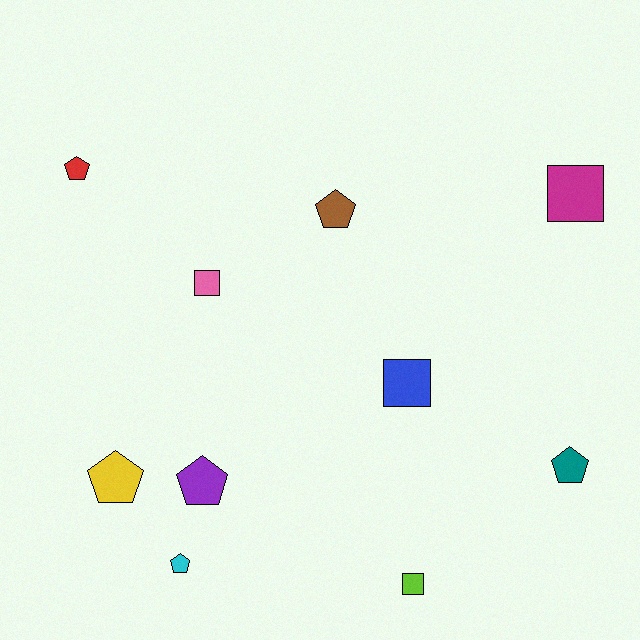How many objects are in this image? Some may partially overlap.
There are 10 objects.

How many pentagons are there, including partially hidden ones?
There are 6 pentagons.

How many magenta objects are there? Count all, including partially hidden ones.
There is 1 magenta object.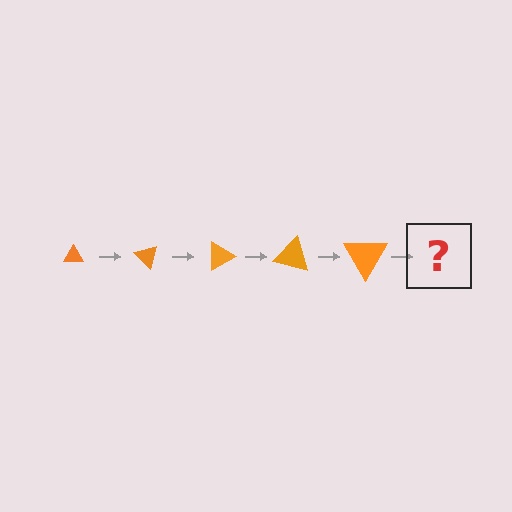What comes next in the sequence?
The next element should be a triangle, larger than the previous one and rotated 225 degrees from the start.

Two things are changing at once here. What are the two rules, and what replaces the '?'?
The two rules are that the triangle grows larger each step and it rotates 45 degrees each step. The '?' should be a triangle, larger than the previous one and rotated 225 degrees from the start.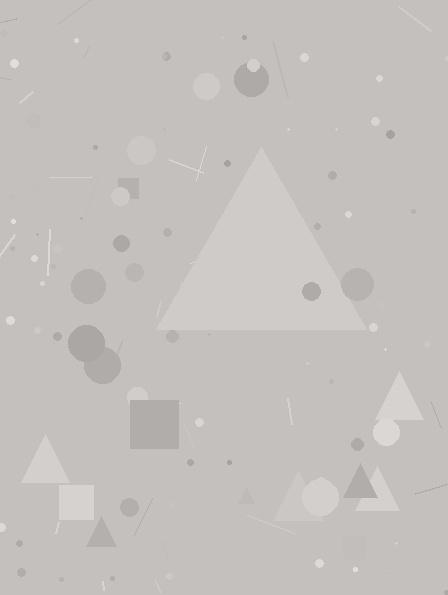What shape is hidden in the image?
A triangle is hidden in the image.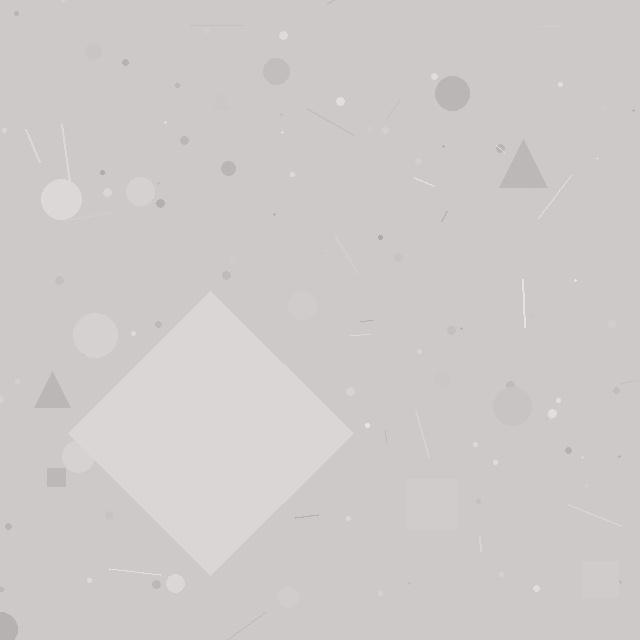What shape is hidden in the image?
A diamond is hidden in the image.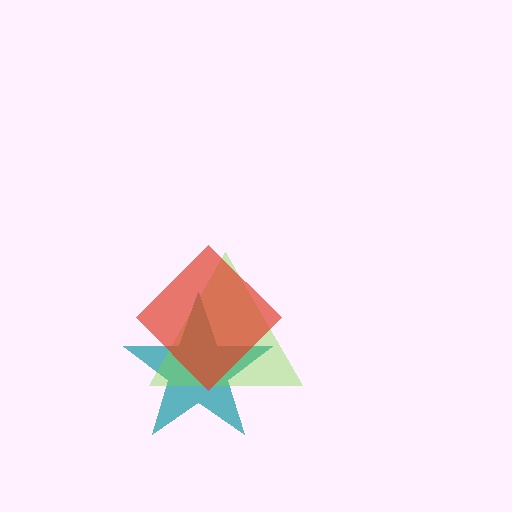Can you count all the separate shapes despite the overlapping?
Yes, there are 3 separate shapes.